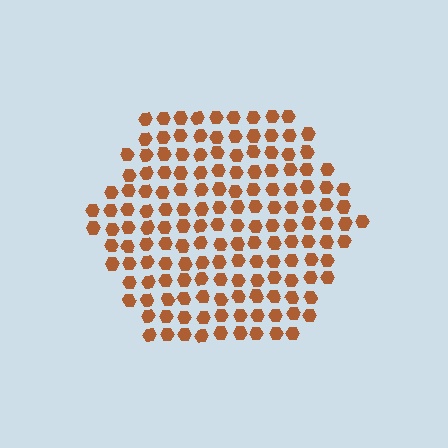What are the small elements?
The small elements are hexagons.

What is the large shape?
The large shape is a hexagon.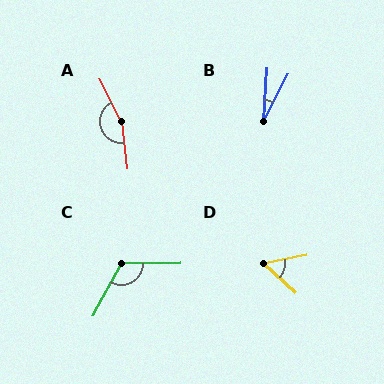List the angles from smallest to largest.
B (23°), D (53°), C (120°), A (159°).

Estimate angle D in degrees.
Approximately 53 degrees.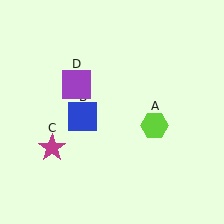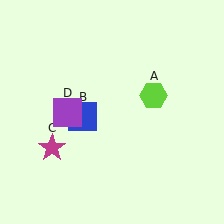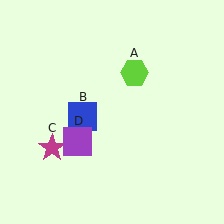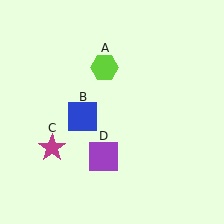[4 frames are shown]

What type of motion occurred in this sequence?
The lime hexagon (object A), purple square (object D) rotated counterclockwise around the center of the scene.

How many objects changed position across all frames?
2 objects changed position: lime hexagon (object A), purple square (object D).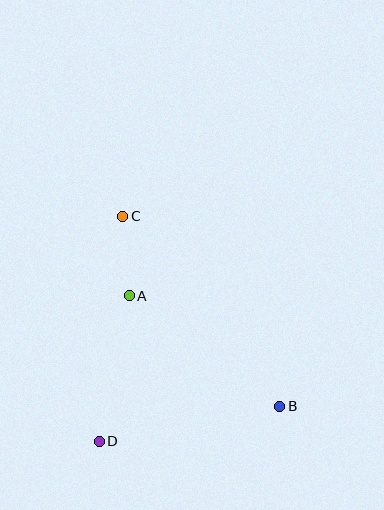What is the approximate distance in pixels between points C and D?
The distance between C and D is approximately 226 pixels.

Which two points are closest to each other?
Points A and C are closest to each other.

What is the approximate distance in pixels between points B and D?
The distance between B and D is approximately 184 pixels.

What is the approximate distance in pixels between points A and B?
The distance between A and B is approximately 187 pixels.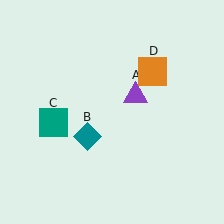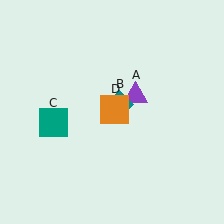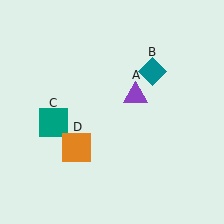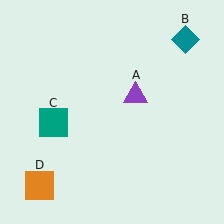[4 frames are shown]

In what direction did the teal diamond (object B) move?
The teal diamond (object B) moved up and to the right.